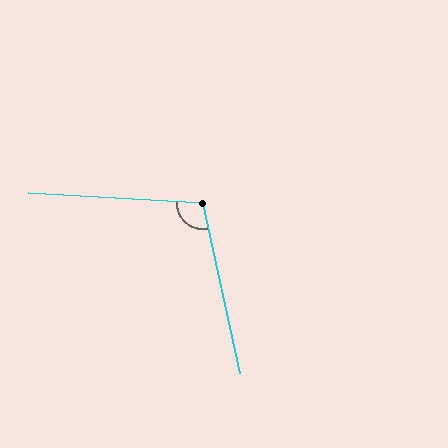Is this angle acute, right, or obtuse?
It is obtuse.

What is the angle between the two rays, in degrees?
Approximately 106 degrees.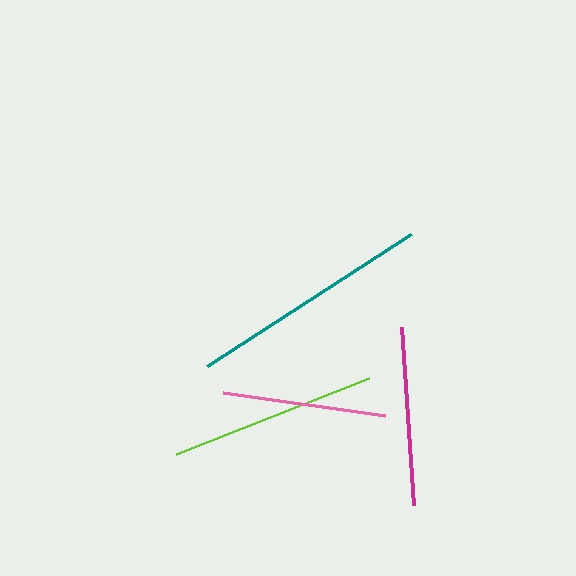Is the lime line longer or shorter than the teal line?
The teal line is longer than the lime line.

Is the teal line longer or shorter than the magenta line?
The teal line is longer than the magenta line.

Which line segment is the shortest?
The pink line is the shortest at approximately 164 pixels.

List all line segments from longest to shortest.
From longest to shortest: teal, lime, magenta, pink.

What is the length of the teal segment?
The teal segment is approximately 243 pixels long.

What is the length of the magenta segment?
The magenta segment is approximately 178 pixels long.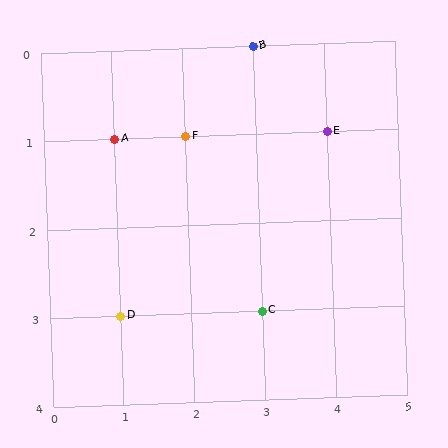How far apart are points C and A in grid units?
Points C and A are 2 columns and 2 rows apart (about 2.8 grid units diagonally).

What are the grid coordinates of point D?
Point D is at grid coordinates (1, 3).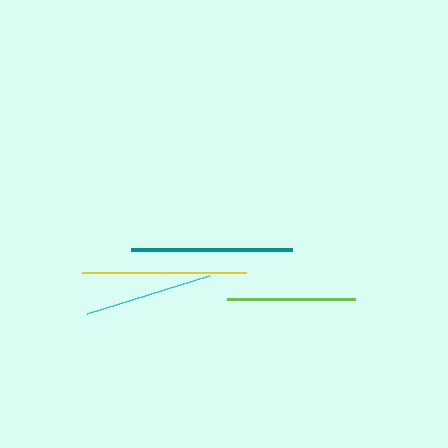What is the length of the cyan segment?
The cyan segment is approximately 128 pixels long.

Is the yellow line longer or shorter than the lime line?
The yellow line is longer than the lime line.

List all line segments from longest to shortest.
From longest to shortest: yellow, teal, lime, cyan.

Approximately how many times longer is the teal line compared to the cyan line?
The teal line is approximately 1.3 times the length of the cyan line.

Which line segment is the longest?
The yellow line is the longest at approximately 164 pixels.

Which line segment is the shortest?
The cyan line is the shortest at approximately 128 pixels.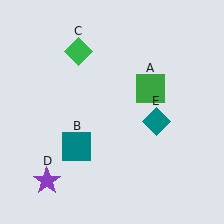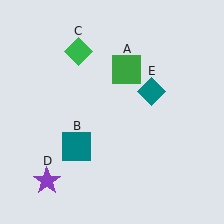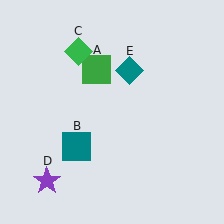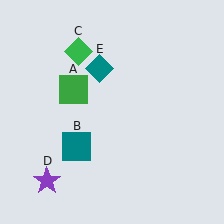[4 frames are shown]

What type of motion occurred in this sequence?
The green square (object A), teal diamond (object E) rotated counterclockwise around the center of the scene.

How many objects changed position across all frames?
2 objects changed position: green square (object A), teal diamond (object E).